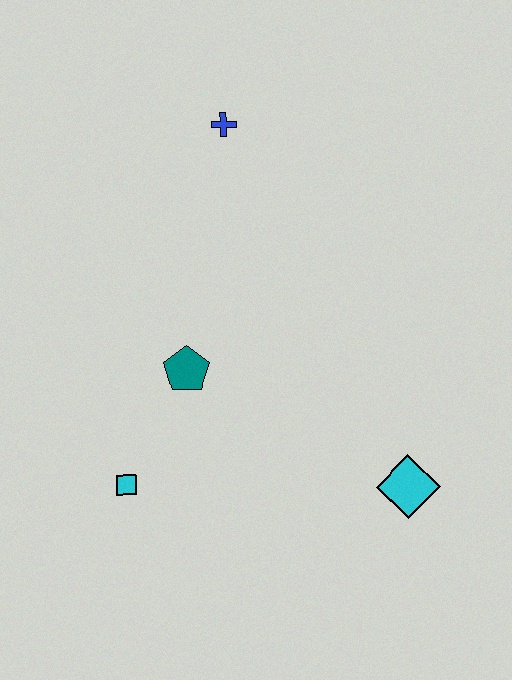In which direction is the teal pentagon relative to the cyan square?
The teal pentagon is above the cyan square.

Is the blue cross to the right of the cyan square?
Yes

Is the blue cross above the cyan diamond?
Yes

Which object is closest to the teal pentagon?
The cyan square is closest to the teal pentagon.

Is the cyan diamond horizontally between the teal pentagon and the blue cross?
No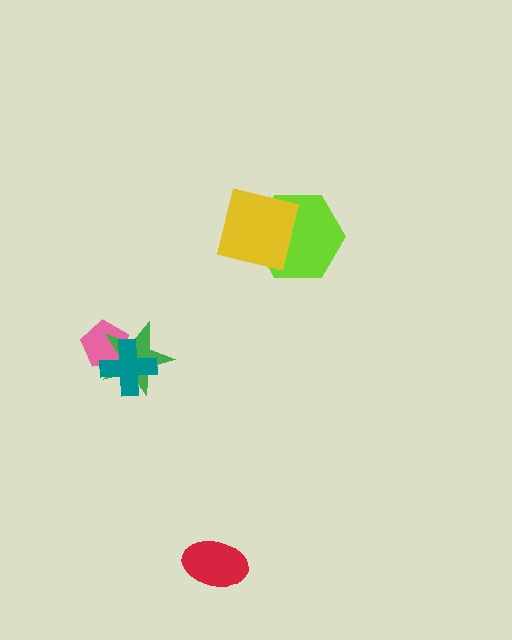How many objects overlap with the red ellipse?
0 objects overlap with the red ellipse.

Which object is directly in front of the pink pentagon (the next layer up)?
The green star is directly in front of the pink pentagon.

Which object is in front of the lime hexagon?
The yellow square is in front of the lime hexagon.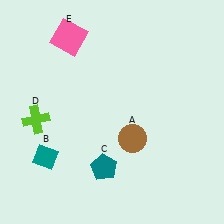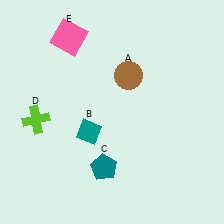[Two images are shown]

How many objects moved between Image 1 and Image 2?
2 objects moved between the two images.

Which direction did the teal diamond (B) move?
The teal diamond (B) moved right.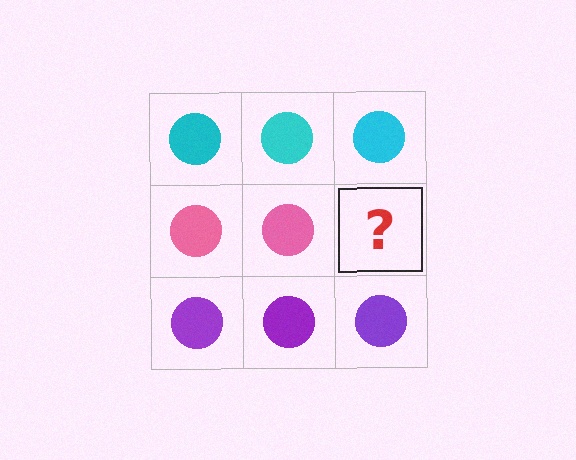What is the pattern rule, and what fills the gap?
The rule is that each row has a consistent color. The gap should be filled with a pink circle.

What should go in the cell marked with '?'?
The missing cell should contain a pink circle.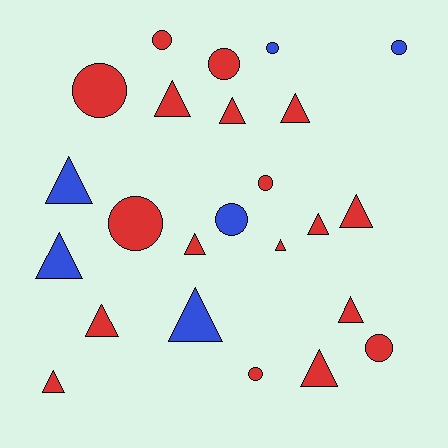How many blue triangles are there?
There are 3 blue triangles.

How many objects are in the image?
There are 24 objects.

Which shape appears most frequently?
Triangle, with 14 objects.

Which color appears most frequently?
Red, with 18 objects.